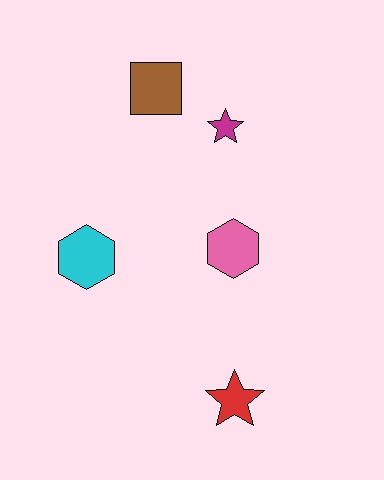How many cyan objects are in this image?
There is 1 cyan object.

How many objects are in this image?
There are 5 objects.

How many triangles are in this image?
There are no triangles.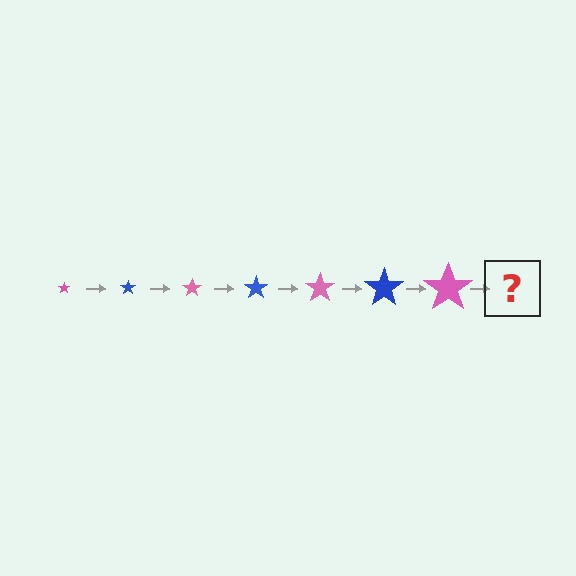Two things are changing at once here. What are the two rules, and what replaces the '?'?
The two rules are that the star grows larger each step and the color cycles through pink and blue. The '?' should be a blue star, larger than the previous one.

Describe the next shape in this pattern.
It should be a blue star, larger than the previous one.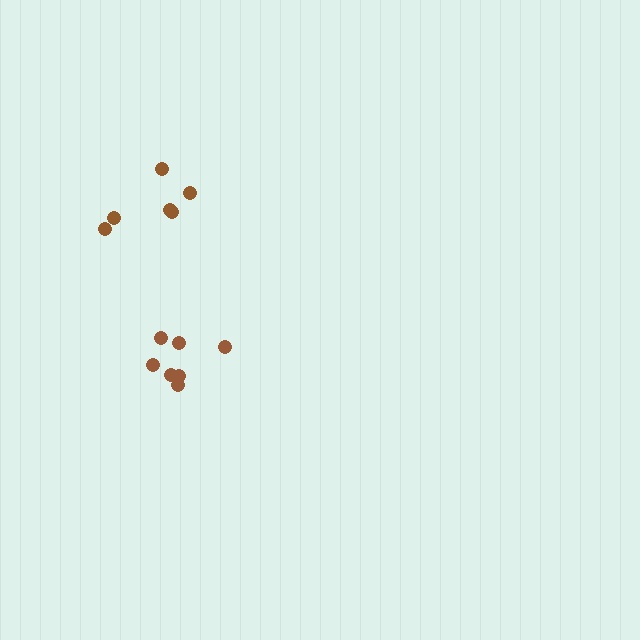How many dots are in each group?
Group 1: 7 dots, Group 2: 6 dots (13 total).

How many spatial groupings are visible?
There are 2 spatial groupings.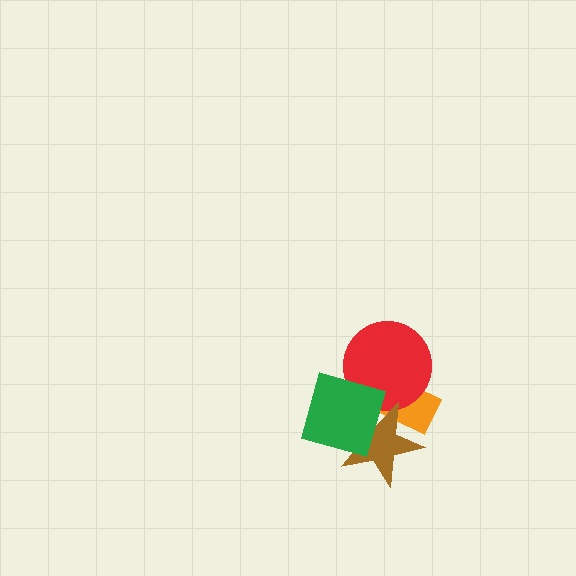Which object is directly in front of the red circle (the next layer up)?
The brown star is directly in front of the red circle.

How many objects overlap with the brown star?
3 objects overlap with the brown star.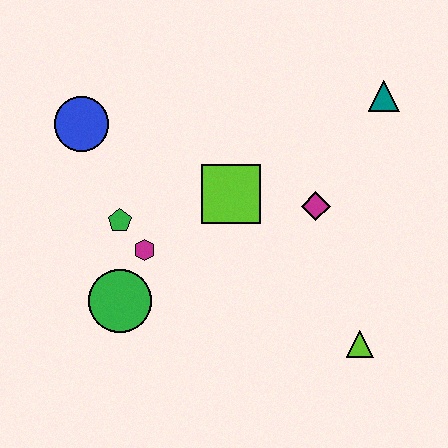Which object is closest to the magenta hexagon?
The green pentagon is closest to the magenta hexagon.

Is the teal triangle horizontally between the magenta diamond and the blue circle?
No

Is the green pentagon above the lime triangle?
Yes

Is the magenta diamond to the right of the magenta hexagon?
Yes